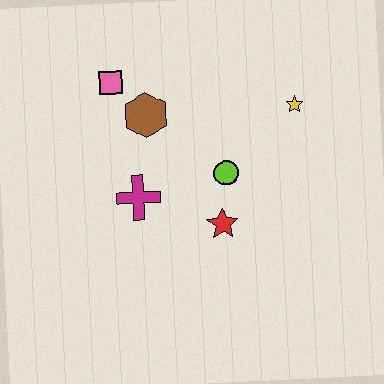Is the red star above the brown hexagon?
No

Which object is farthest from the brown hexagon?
The yellow star is farthest from the brown hexagon.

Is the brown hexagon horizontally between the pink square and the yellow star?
Yes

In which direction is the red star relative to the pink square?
The red star is below the pink square.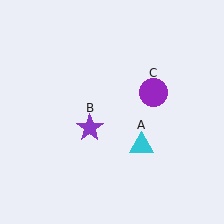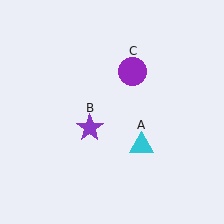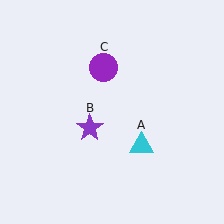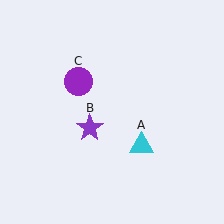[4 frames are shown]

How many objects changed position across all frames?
1 object changed position: purple circle (object C).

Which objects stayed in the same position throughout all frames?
Cyan triangle (object A) and purple star (object B) remained stationary.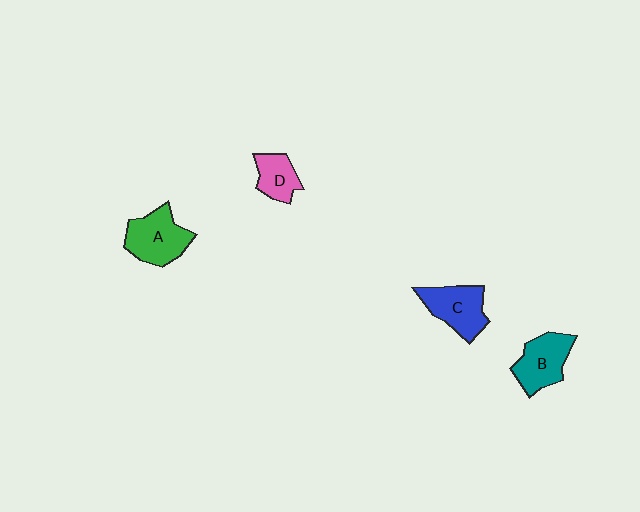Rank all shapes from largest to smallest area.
From largest to smallest: A (green), C (blue), B (teal), D (pink).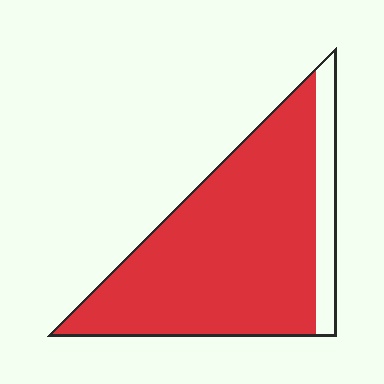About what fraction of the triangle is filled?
About seven eighths (7/8).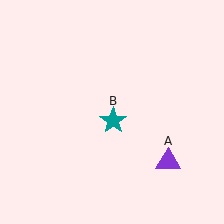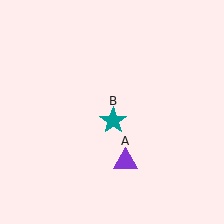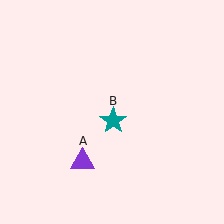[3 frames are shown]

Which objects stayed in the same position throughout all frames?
Teal star (object B) remained stationary.